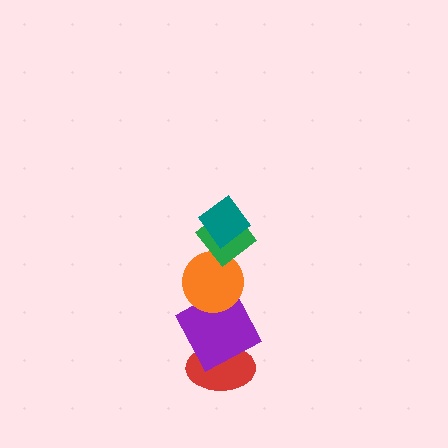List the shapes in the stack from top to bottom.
From top to bottom: the teal diamond, the green diamond, the orange circle, the purple square, the red ellipse.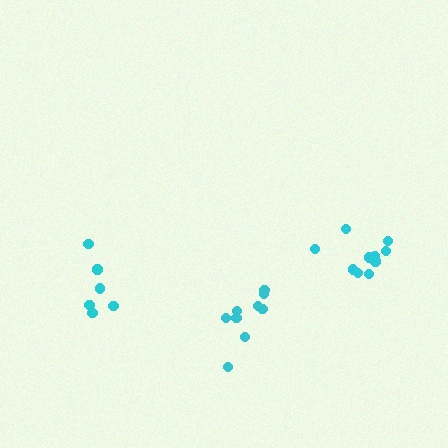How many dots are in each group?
Group 1: 9 dots, Group 2: 10 dots, Group 3: 6 dots (25 total).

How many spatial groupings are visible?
There are 3 spatial groupings.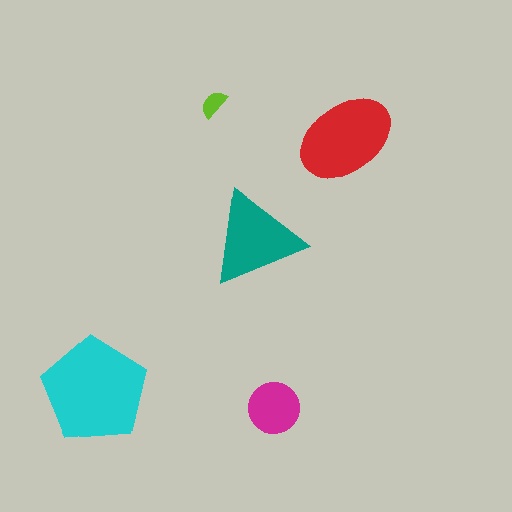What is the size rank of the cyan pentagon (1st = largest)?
1st.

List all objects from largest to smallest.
The cyan pentagon, the red ellipse, the teal triangle, the magenta circle, the lime semicircle.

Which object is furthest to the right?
The red ellipse is rightmost.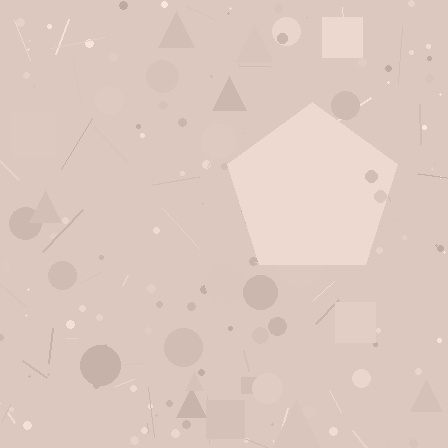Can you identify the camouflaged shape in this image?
The camouflaged shape is a pentagon.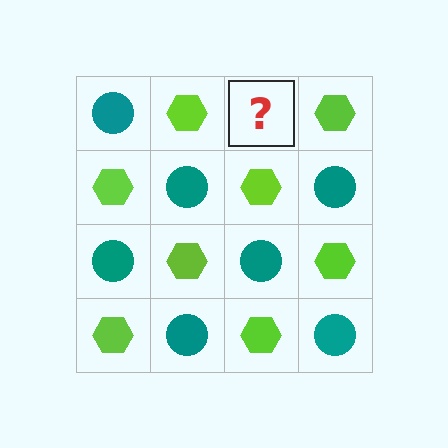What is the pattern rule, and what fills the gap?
The rule is that it alternates teal circle and lime hexagon in a checkerboard pattern. The gap should be filled with a teal circle.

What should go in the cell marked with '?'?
The missing cell should contain a teal circle.